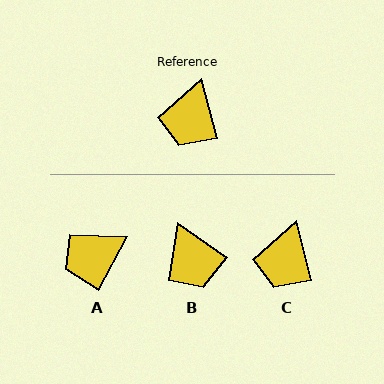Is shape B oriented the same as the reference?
No, it is off by about 40 degrees.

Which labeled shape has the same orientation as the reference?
C.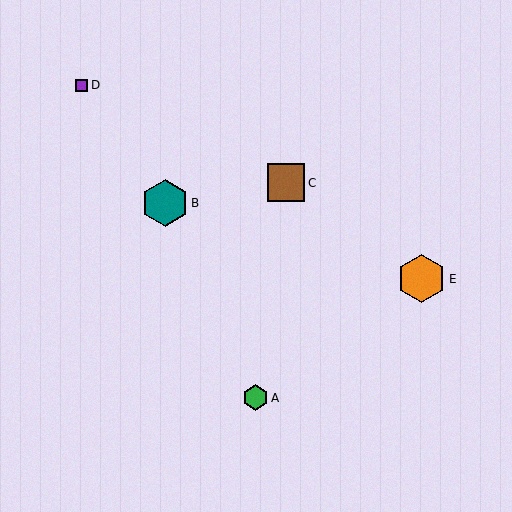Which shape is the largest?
The orange hexagon (labeled E) is the largest.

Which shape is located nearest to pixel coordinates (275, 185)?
The brown square (labeled C) at (286, 183) is nearest to that location.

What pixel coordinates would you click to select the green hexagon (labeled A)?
Click at (256, 398) to select the green hexagon A.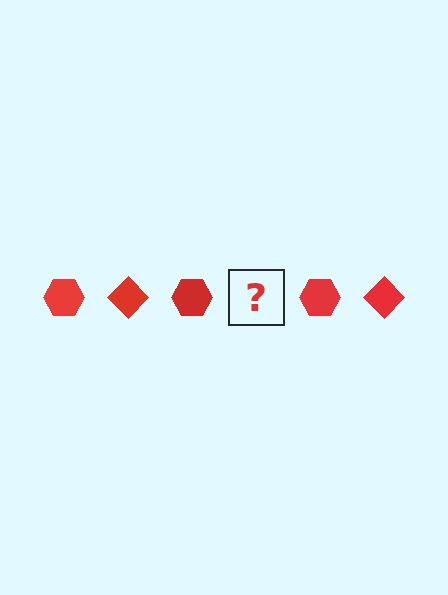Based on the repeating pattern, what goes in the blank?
The blank should be a red diamond.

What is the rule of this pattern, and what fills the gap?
The rule is that the pattern cycles through hexagon, diamond shapes in red. The gap should be filled with a red diamond.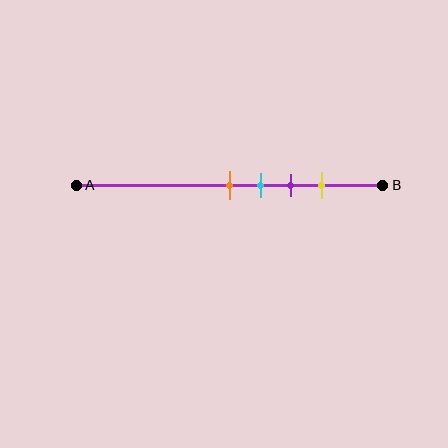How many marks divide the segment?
There are 4 marks dividing the segment.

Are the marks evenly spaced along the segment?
Yes, the marks are approximately evenly spaced.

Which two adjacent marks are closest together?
The orange and cyan marks are the closest adjacent pair.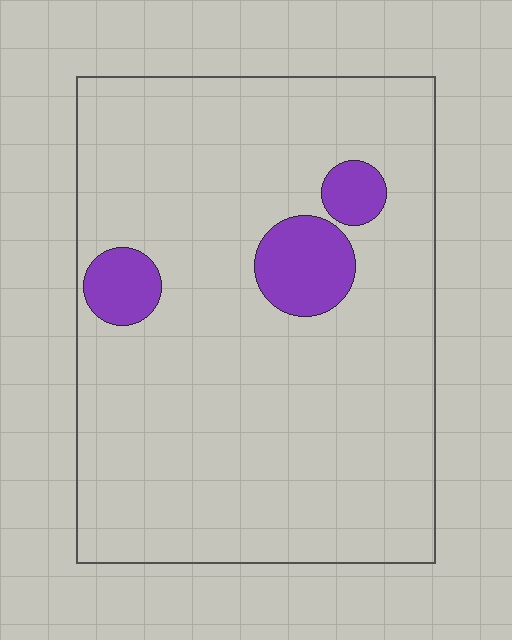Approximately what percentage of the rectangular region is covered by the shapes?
Approximately 10%.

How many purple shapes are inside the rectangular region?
3.